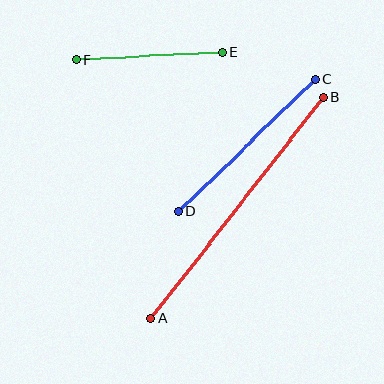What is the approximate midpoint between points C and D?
The midpoint is at approximately (247, 145) pixels.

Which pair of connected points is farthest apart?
Points A and B are farthest apart.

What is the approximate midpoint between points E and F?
The midpoint is at approximately (149, 56) pixels.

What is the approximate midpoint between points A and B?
The midpoint is at approximately (237, 208) pixels.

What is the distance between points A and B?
The distance is approximately 281 pixels.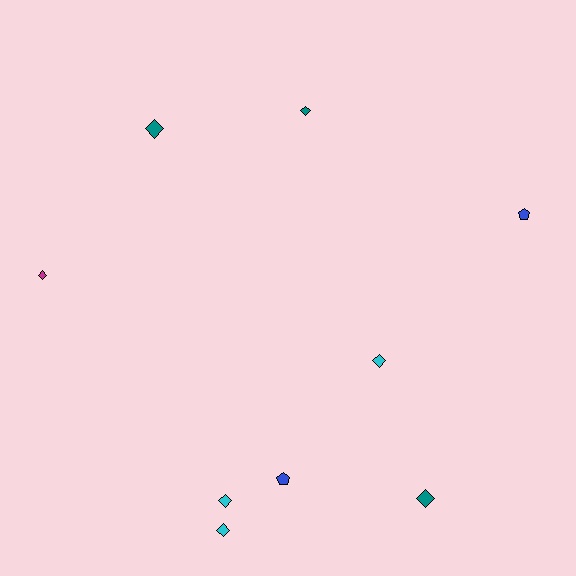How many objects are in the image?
There are 9 objects.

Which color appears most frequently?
Cyan, with 3 objects.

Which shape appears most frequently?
Diamond, with 7 objects.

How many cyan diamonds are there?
There are 3 cyan diamonds.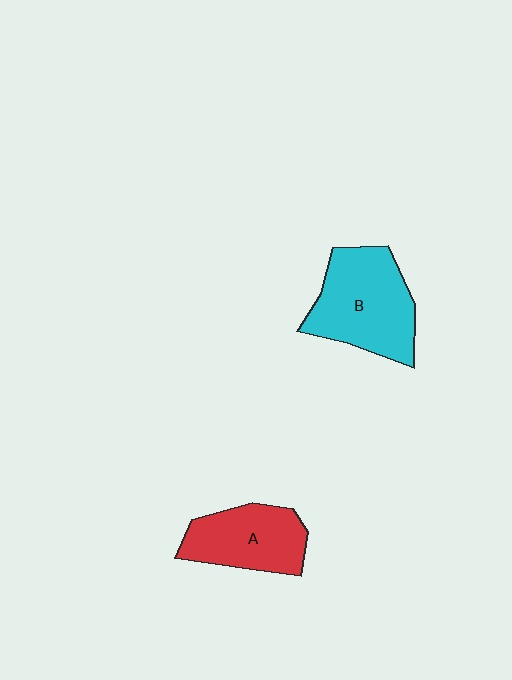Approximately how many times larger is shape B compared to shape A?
Approximately 1.3 times.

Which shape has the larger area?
Shape B (cyan).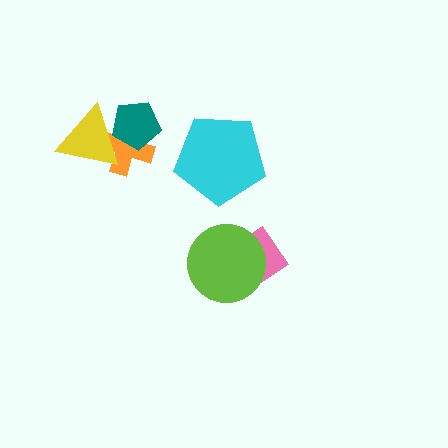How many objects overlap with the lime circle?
1 object overlaps with the lime circle.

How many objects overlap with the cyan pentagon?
0 objects overlap with the cyan pentagon.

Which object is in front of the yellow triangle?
The teal pentagon is in front of the yellow triangle.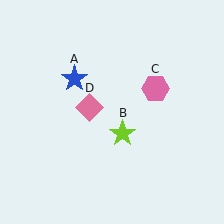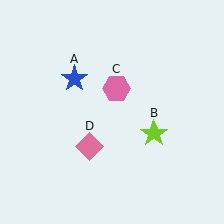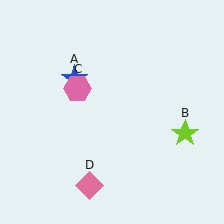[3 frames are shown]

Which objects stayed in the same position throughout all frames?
Blue star (object A) remained stationary.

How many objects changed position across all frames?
3 objects changed position: lime star (object B), pink hexagon (object C), pink diamond (object D).